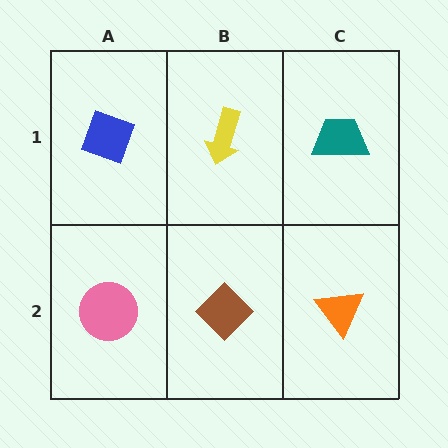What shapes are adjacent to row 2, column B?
A yellow arrow (row 1, column B), a pink circle (row 2, column A), an orange triangle (row 2, column C).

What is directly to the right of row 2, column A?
A brown diamond.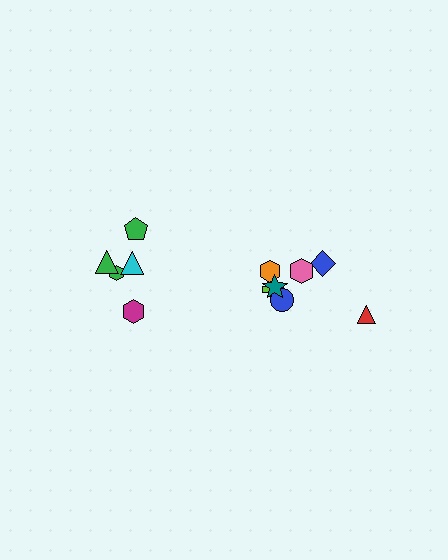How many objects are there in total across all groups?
There are 12 objects.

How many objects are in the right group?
There are 7 objects.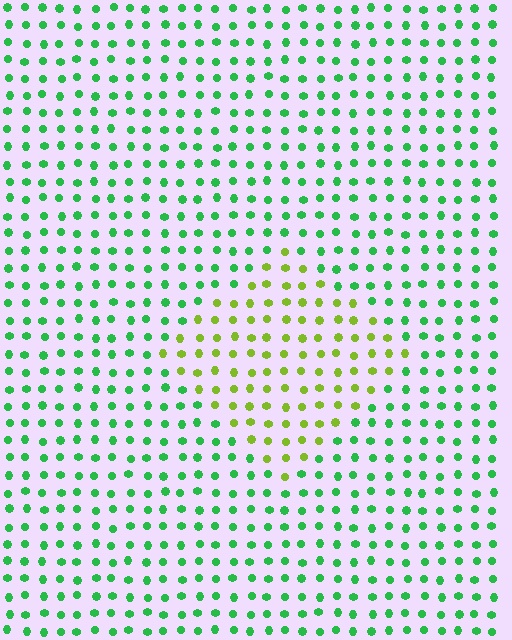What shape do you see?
I see a diamond.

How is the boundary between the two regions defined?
The boundary is defined purely by a slight shift in hue (about 48 degrees). Spacing, size, and orientation are identical on both sides.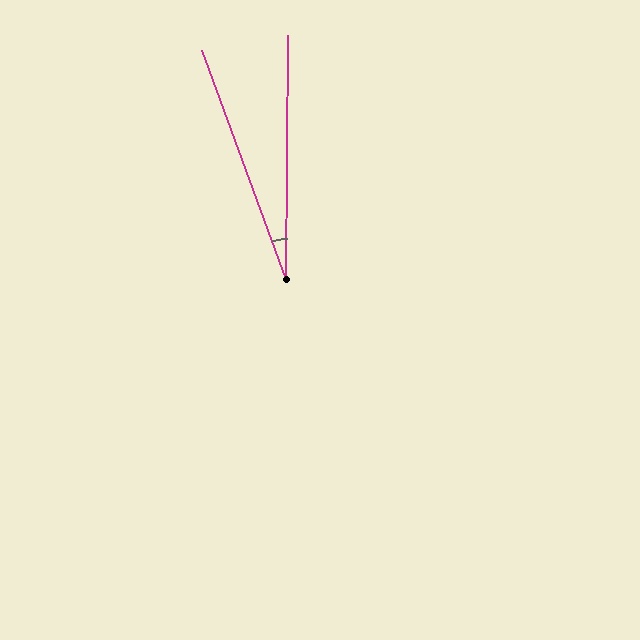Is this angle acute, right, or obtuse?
It is acute.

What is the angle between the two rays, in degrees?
Approximately 21 degrees.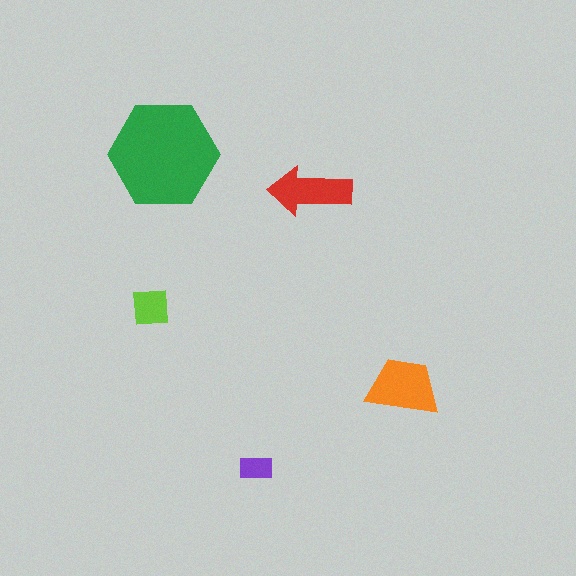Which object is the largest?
The green hexagon.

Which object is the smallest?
The purple rectangle.